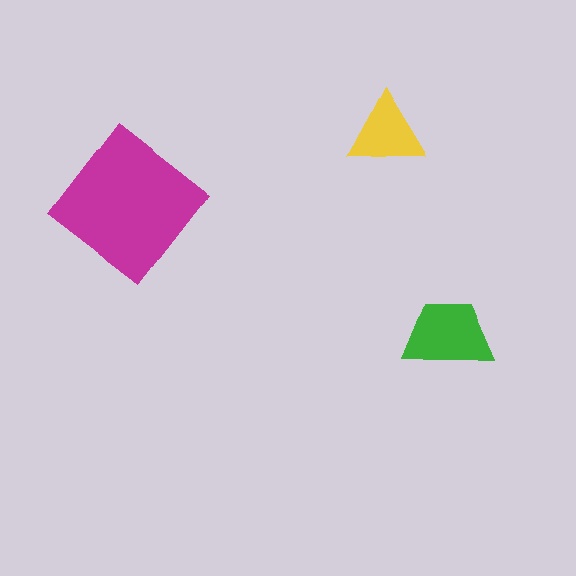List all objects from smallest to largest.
The yellow triangle, the green trapezoid, the magenta diamond.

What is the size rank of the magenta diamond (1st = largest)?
1st.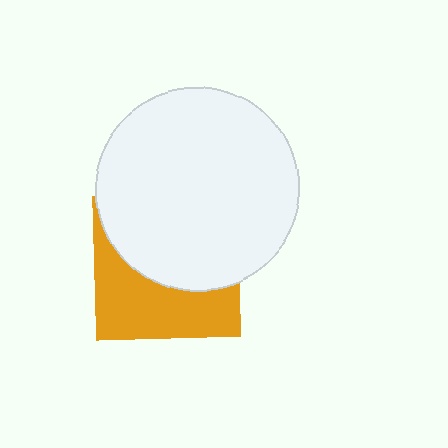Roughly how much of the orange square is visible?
A small part of it is visible (roughly 44%).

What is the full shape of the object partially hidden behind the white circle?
The partially hidden object is an orange square.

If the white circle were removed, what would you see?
You would see the complete orange square.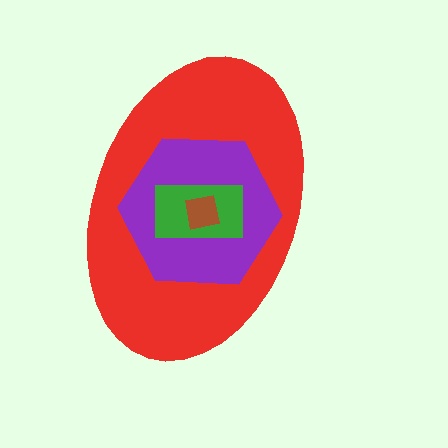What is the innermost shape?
The brown square.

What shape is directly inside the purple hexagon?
The green rectangle.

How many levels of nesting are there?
4.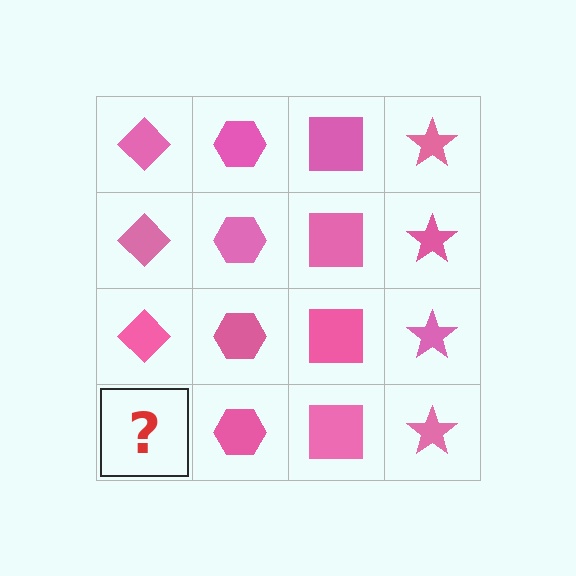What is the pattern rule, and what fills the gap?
The rule is that each column has a consistent shape. The gap should be filled with a pink diamond.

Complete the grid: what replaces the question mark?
The question mark should be replaced with a pink diamond.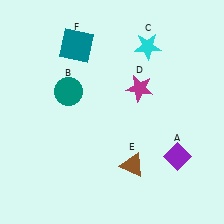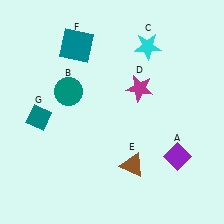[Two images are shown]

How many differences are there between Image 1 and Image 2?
There is 1 difference between the two images.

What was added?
A teal diamond (G) was added in Image 2.